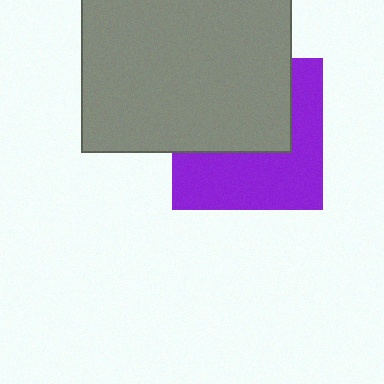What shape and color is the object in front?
The object in front is a gray rectangle.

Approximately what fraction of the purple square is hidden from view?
Roughly 50% of the purple square is hidden behind the gray rectangle.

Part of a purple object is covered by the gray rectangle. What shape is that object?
It is a square.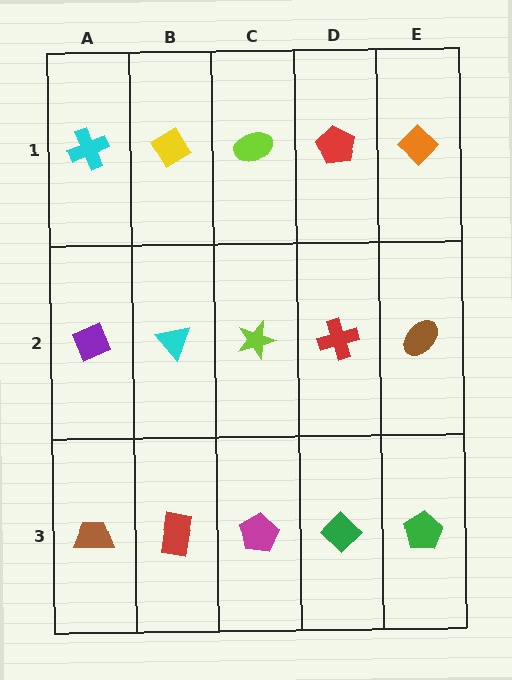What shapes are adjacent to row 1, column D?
A red cross (row 2, column D), a lime ellipse (row 1, column C), an orange diamond (row 1, column E).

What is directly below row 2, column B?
A red rectangle.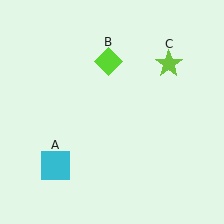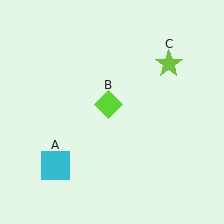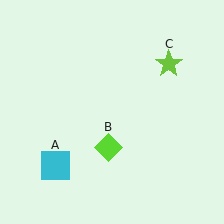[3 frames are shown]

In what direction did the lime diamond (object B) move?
The lime diamond (object B) moved down.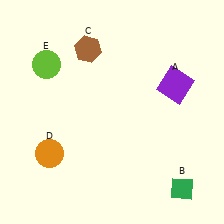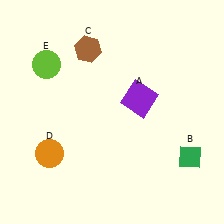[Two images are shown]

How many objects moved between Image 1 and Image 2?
2 objects moved between the two images.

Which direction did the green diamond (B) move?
The green diamond (B) moved up.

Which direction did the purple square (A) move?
The purple square (A) moved left.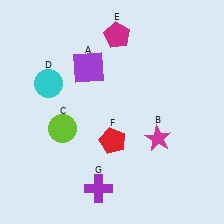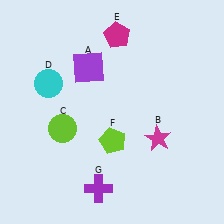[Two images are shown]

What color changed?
The pentagon (F) changed from red in Image 1 to lime in Image 2.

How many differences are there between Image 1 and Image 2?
There is 1 difference between the two images.